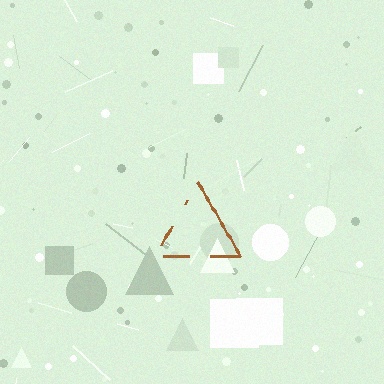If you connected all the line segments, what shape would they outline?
They would outline a triangle.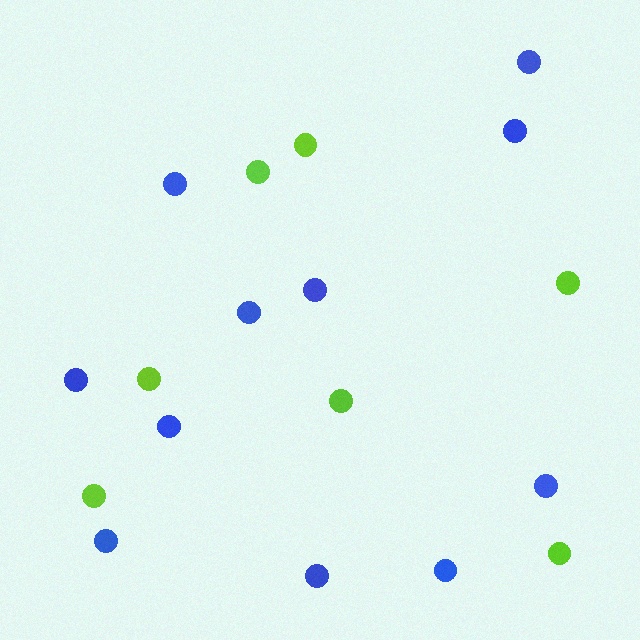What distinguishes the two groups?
There are 2 groups: one group of lime circles (7) and one group of blue circles (11).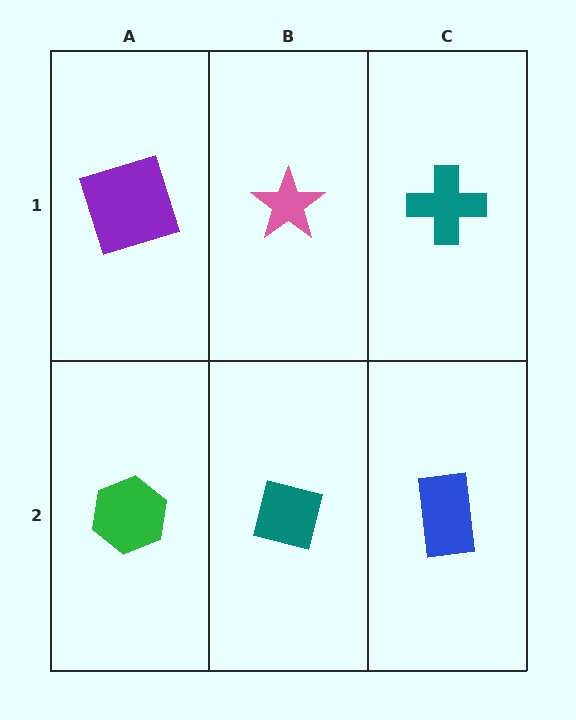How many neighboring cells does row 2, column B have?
3.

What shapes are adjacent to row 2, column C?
A teal cross (row 1, column C), a teal square (row 2, column B).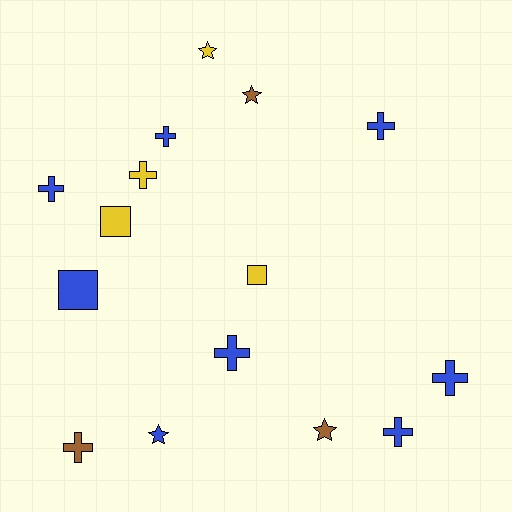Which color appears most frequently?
Blue, with 8 objects.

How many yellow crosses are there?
There is 1 yellow cross.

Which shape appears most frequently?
Cross, with 8 objects.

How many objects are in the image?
There are 15 objects.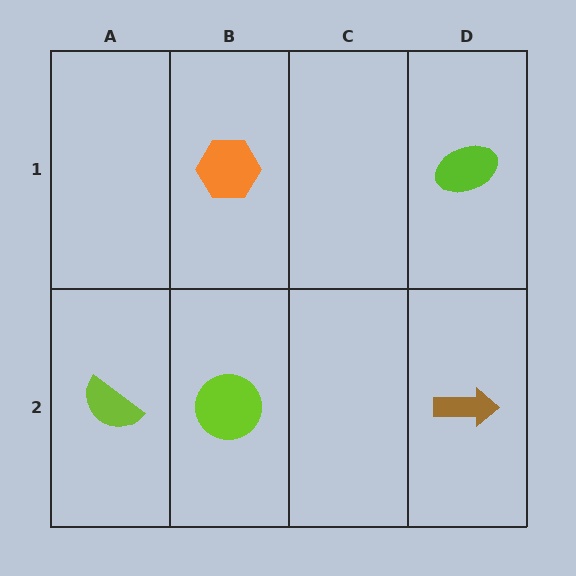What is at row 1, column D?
A lime ellipse.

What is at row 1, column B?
An orange hexagon.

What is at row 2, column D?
A brown arrow.